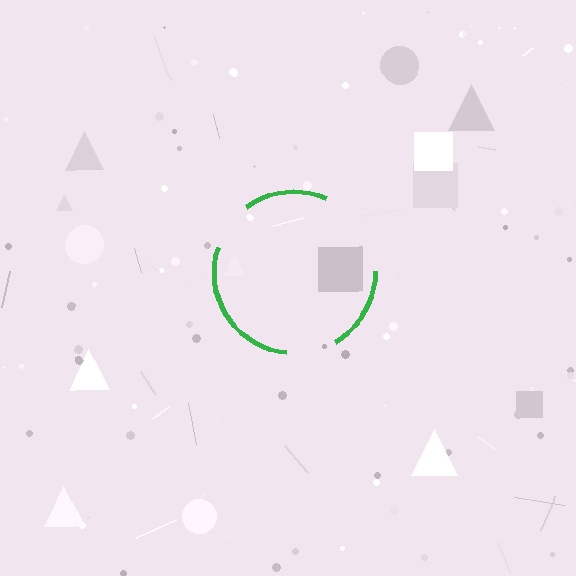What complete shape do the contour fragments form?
The contour fragments form a circle.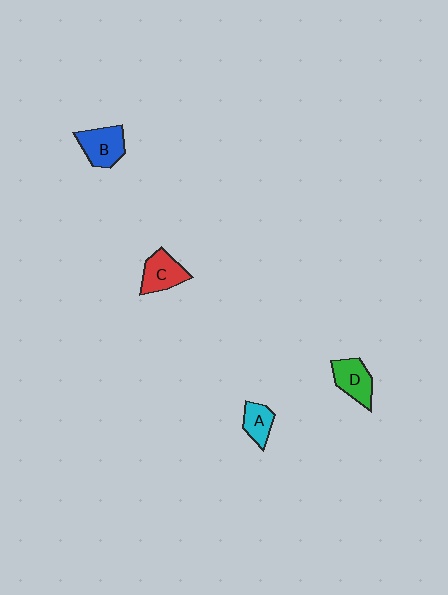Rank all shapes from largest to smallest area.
From largest to smallest: B (blue), C (red), D (green), A (cyan).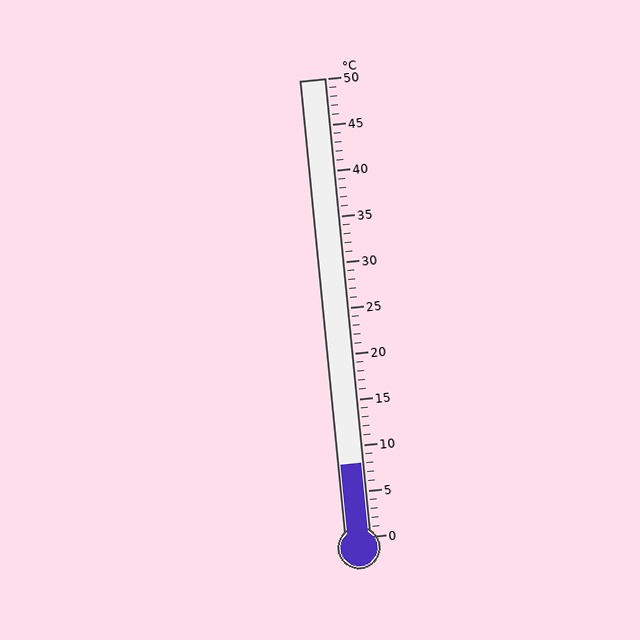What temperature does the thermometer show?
The thermometer shows approximately 8°C.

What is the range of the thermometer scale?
The thermometer scale ranges from 0°C to 50°C.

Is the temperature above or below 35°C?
The temperature is below 35°C.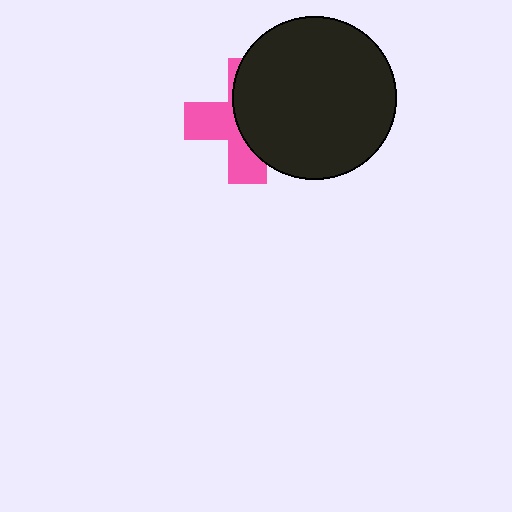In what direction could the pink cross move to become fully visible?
The pink cross could move left. That would shift it out from behind the black circle entirely.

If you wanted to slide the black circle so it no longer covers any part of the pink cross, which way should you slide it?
Slide it right — that is the most direct way to separate the two shapes.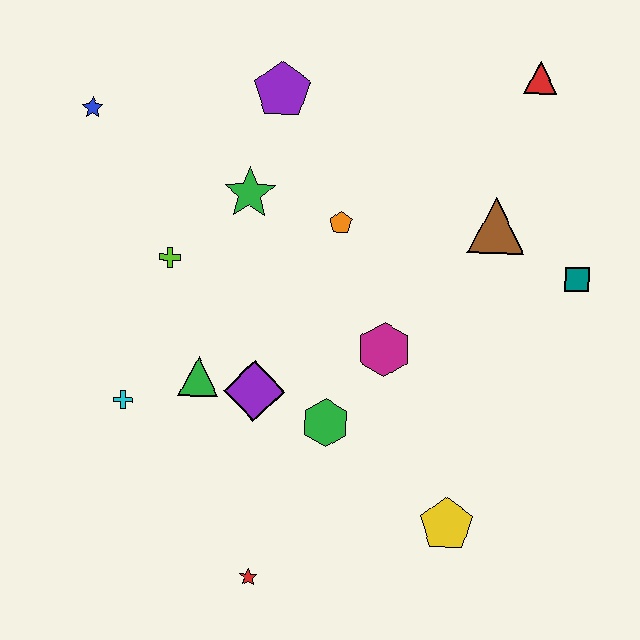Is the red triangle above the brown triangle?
Yes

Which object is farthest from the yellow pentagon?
The blue star is farthest from the yellow pentagon.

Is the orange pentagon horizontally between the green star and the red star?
No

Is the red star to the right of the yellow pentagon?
No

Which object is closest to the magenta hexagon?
The green hexagon is closest to the magenta hexagon.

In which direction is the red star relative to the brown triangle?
The red star is below the brown triangle.